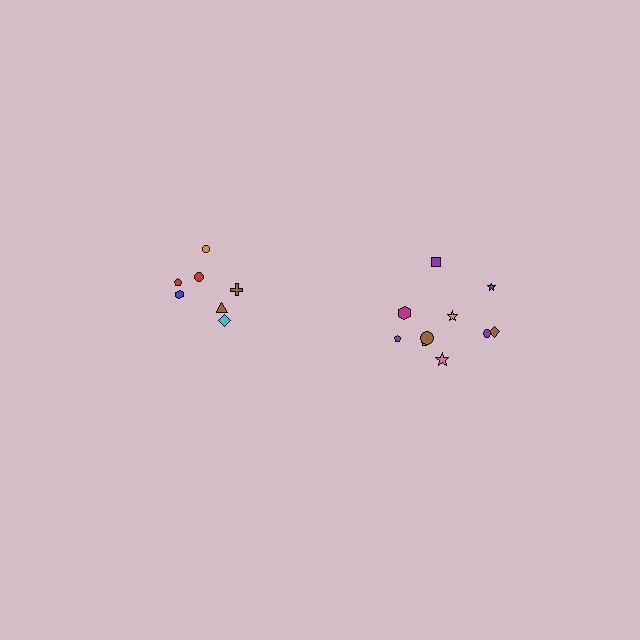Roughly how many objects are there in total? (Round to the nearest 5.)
Roughly 15 objects in total.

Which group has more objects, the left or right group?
The right group.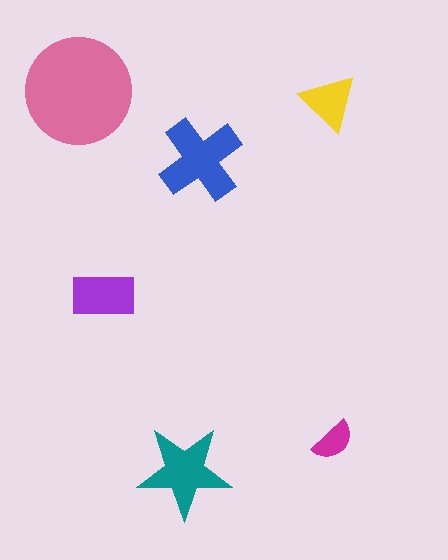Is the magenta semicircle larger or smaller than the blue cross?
Smaller.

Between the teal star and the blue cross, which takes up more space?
The blue cross.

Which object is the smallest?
The magenta semicircle.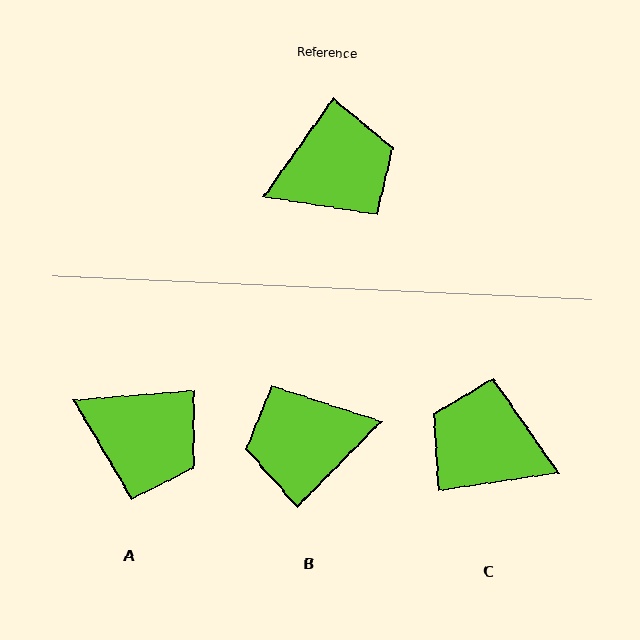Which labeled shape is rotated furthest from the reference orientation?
B, about 171 degrees away.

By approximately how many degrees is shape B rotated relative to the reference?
Approximately 171 degrees counter-clockwise.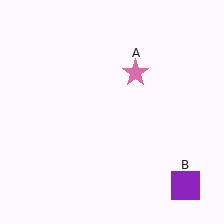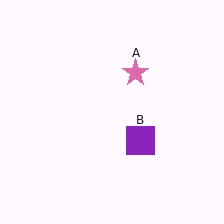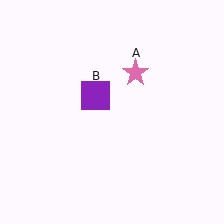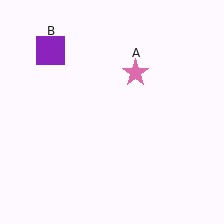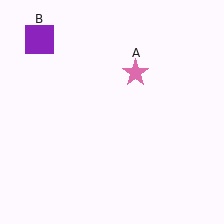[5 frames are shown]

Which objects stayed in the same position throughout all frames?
Pink star (object A) remained stationary.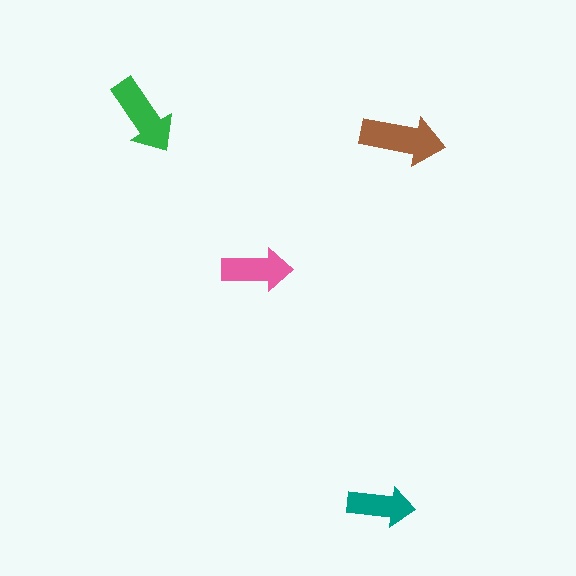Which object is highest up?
The green arrow is topmost.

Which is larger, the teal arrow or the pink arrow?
The pink one.